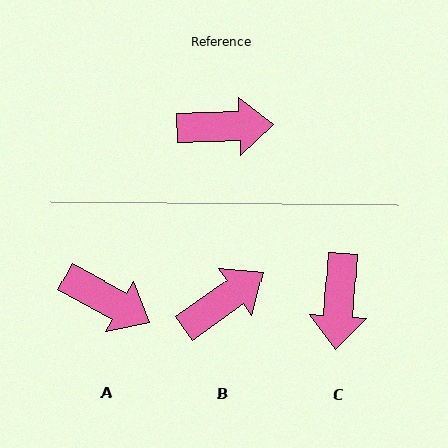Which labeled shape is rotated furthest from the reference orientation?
C, about 96 degrees away.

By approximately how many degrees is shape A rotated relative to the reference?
Approximately 31 degrees clockwise.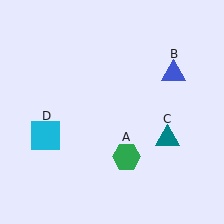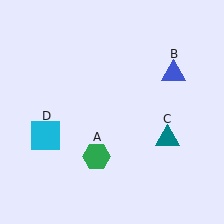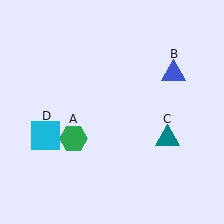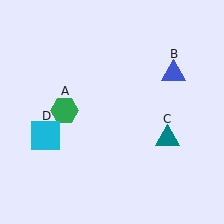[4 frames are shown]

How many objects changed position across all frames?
1 object changed position: green hexagon (object A).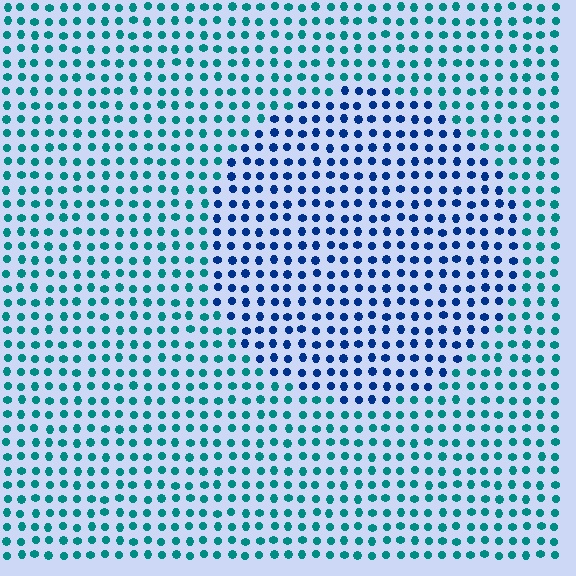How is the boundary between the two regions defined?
The boundary is defined purely by a slight shift in hue (about 43 degrees). Spacing, size, and orientation are identical on both sides.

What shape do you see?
I see a circle.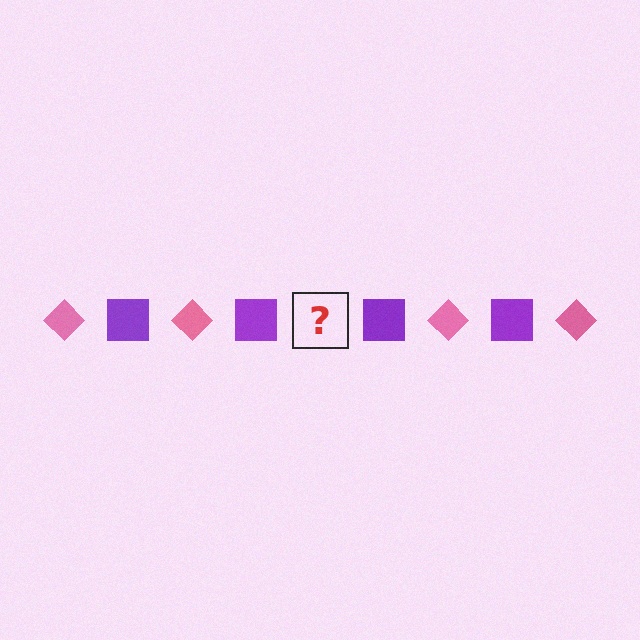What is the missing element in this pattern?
The missing element is a pink diamond.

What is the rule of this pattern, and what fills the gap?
The rule is that the pattern alternates between pink diamond and purple square. The gap should be filled with a pink diamond.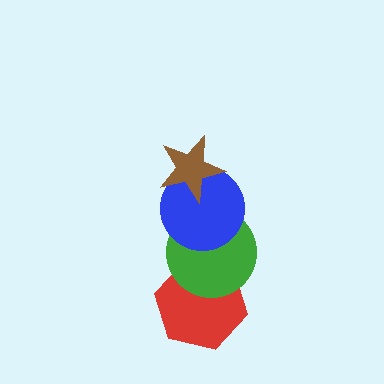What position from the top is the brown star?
The brown star is 1st from the top.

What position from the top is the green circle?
The green circle is 3rd from the top.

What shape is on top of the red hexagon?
The green circle is on top of the red hexagon.